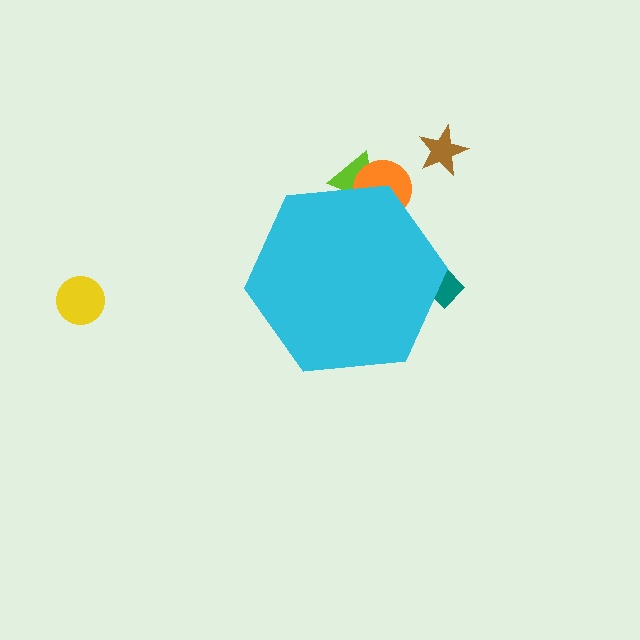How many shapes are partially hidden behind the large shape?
3 shapes are partially hidden.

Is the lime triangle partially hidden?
Yes, the lime triangle is partially hidden behind the cyan hexagon.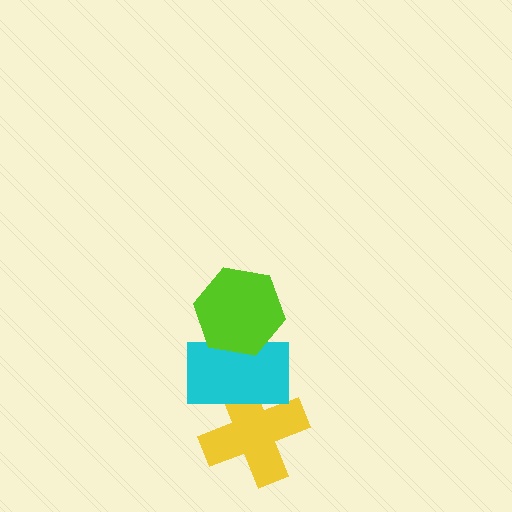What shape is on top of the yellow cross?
The cyan rectangle is on top of the yellow cross.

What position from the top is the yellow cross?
The yellow cross is 3rd from the top.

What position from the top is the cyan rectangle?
The cyan rectangle is 2nd from the top.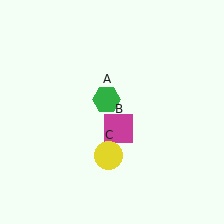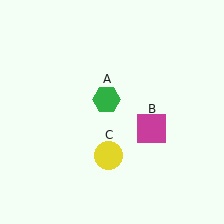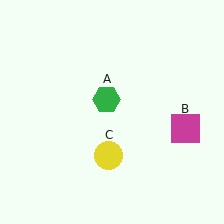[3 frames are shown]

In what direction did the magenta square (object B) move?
The magenta square (object B) moved right.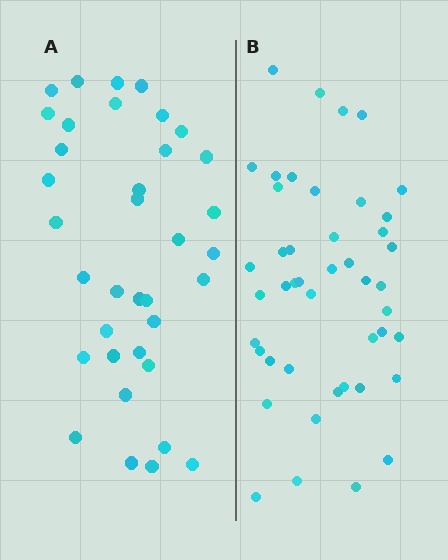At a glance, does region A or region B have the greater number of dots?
Region B (the right region) has more dots.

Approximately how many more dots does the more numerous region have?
Region B has roughly 8 or so more dots than region A.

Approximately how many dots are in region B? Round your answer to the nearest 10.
About 40 dots. (The exact count is 45, which rounds to 40.)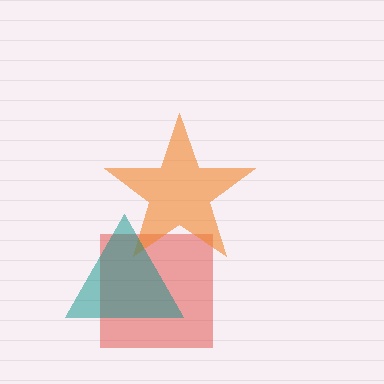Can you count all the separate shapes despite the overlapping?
Yes, there are 3 separate shapes.